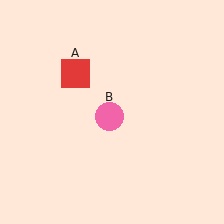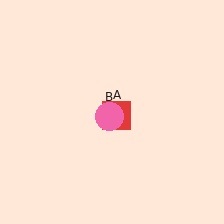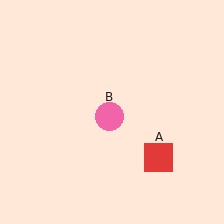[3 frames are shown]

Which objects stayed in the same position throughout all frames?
Pink circle (object B) remained stationary.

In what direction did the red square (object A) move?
The red square (object A) moved down and to the right.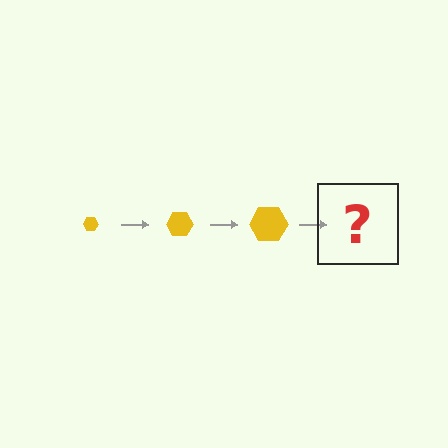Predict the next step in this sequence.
The next step is a yellow hexagon, larger than the previous one.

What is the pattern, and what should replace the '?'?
The pattern is that the hexagon gets progressively larger each step. The '?' should be a yellow hexagon, larger than the previous one.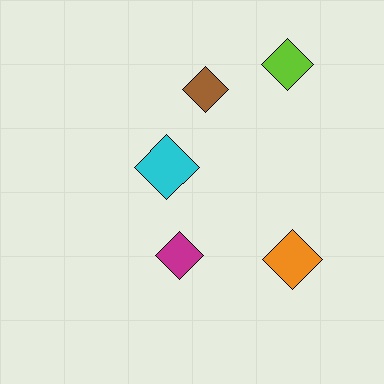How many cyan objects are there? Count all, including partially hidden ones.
There is 1 cyan object.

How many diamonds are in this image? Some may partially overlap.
There are 5 diamonds.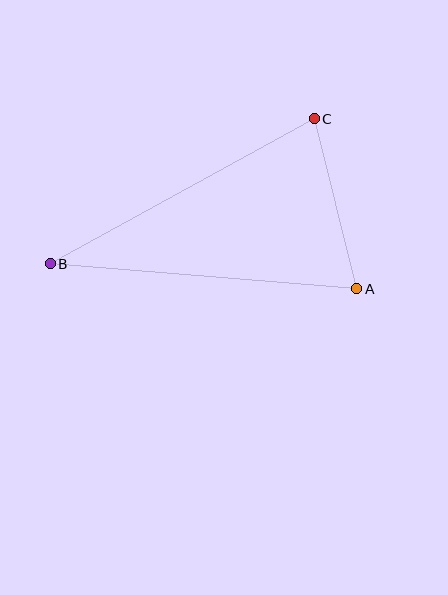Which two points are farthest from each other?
Points A and B are farthest from each other.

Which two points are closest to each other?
Points A and C are closest to each other.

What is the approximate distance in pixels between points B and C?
The distance between B and C is approximately 302 pixels.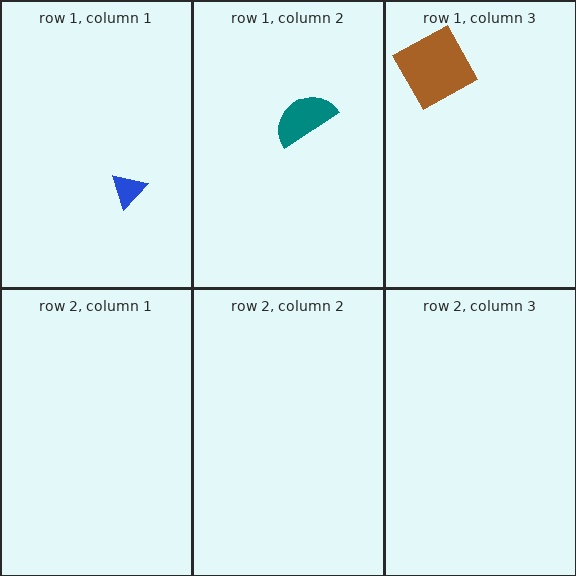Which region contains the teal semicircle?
The row 1, column 2 region.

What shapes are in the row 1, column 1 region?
The blue triangle.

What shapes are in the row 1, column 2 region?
The teal semicircle.